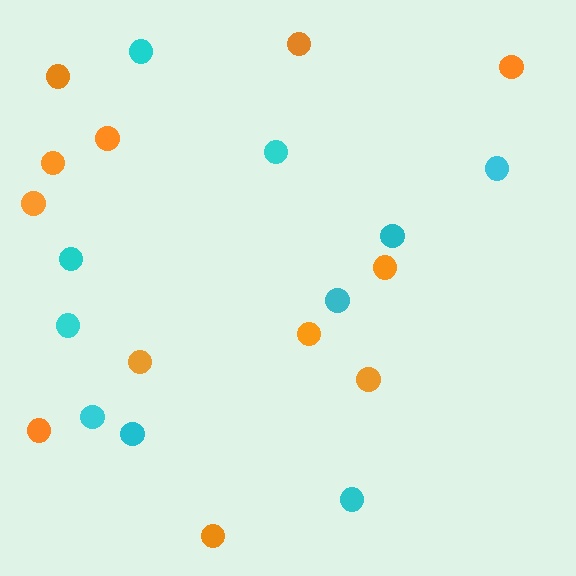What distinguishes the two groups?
There are 2 groups: one group of cyan circles (10) and one group of orange circles (12).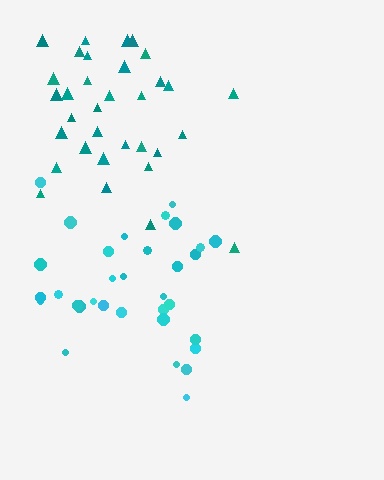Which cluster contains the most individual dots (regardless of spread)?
Cyan (33).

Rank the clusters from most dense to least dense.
teal, cyan.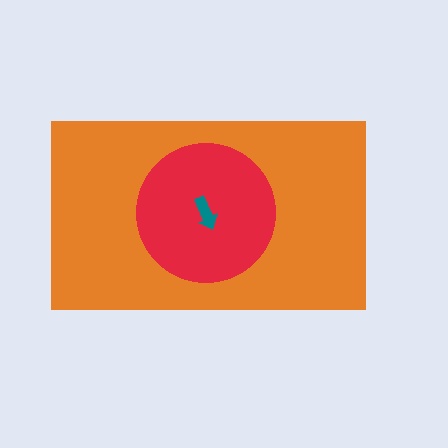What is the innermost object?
The teal arrow.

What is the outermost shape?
The orange rectangle.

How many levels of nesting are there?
3.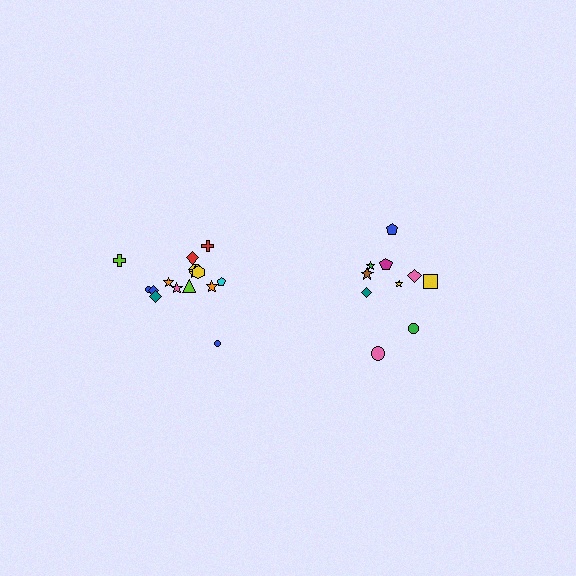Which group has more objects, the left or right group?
The left group.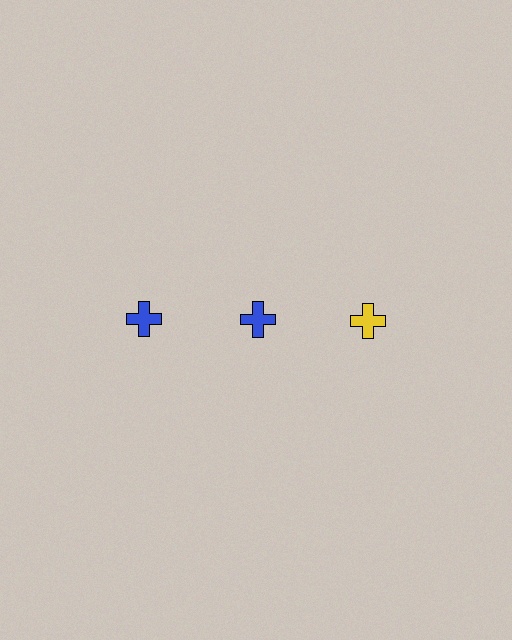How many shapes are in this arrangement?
There are 3 shapes arranged in a grid pattern.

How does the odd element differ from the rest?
It has a different color: yellow instead of blue.